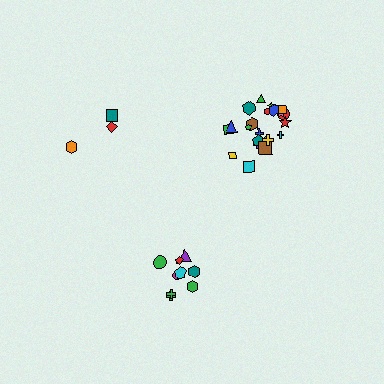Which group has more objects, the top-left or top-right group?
The top-right group.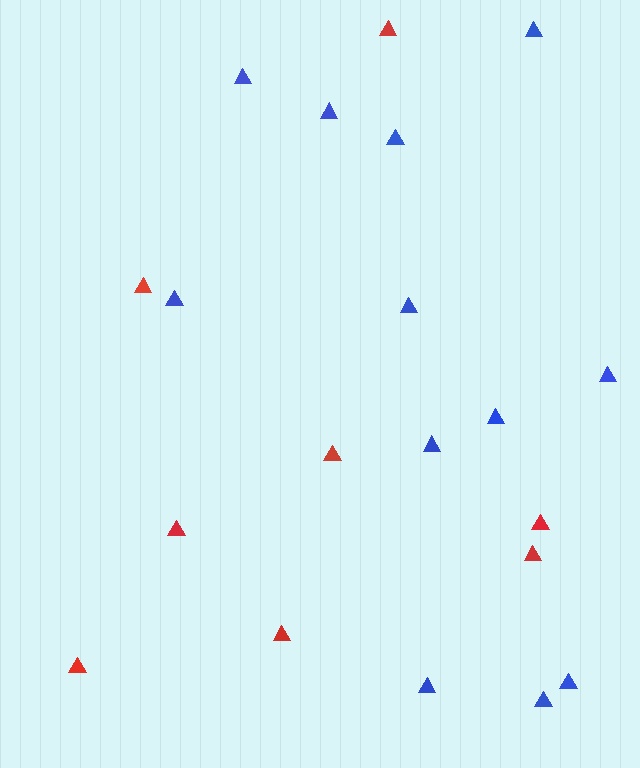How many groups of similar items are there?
There are 2 groups: one group of blue triangles (12) and one group of red triangles (8).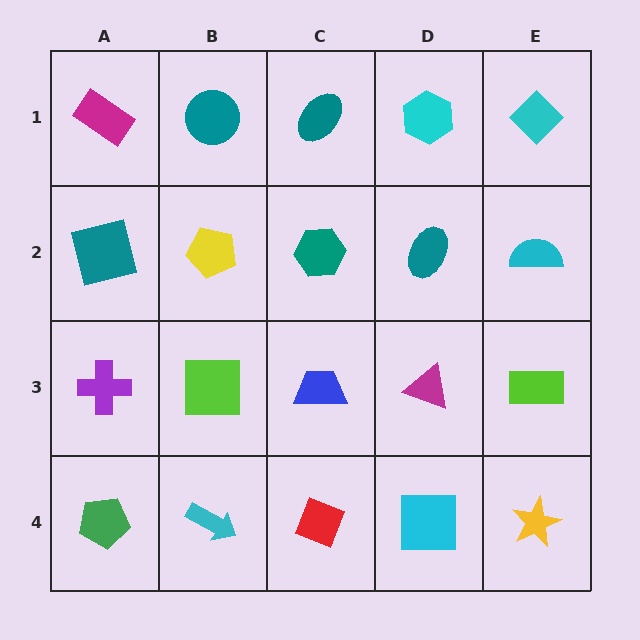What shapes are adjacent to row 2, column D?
A cyan hexagon (row 1, column D), a magenta triangle (row 3, column D), a teal hexagon (row 2, column C), a cyan semicircle (row 2, column E).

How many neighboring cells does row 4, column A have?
2.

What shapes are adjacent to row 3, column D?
A teal ellipse (row 2, column D), a cyan square (row 4, column D), a blue trapezoid (row 3, column C), a lime rectangle (row 3, column E).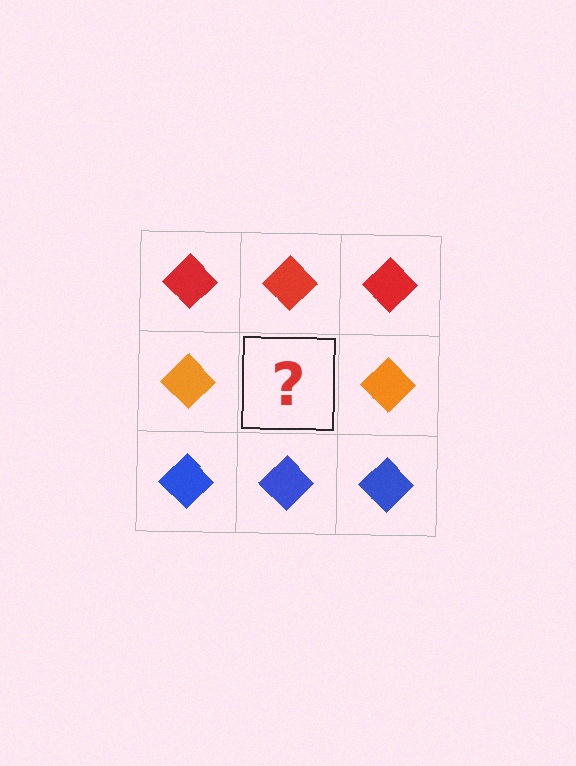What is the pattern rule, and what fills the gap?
The rule is that each row has a consistent color. The gap should be filled with an orange diamond.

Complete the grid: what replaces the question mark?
The question mark should be replaced with an orange diamond.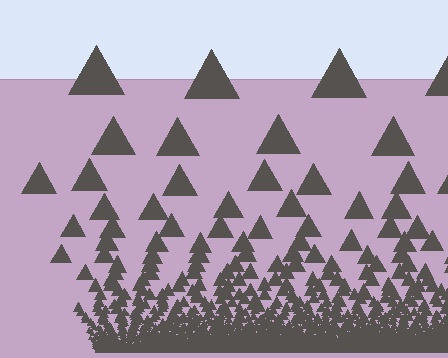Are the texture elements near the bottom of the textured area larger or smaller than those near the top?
Smaller. The gradient is inverted — elements near the bottom are smaller and denser.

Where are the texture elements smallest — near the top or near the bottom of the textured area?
Near the bottom.